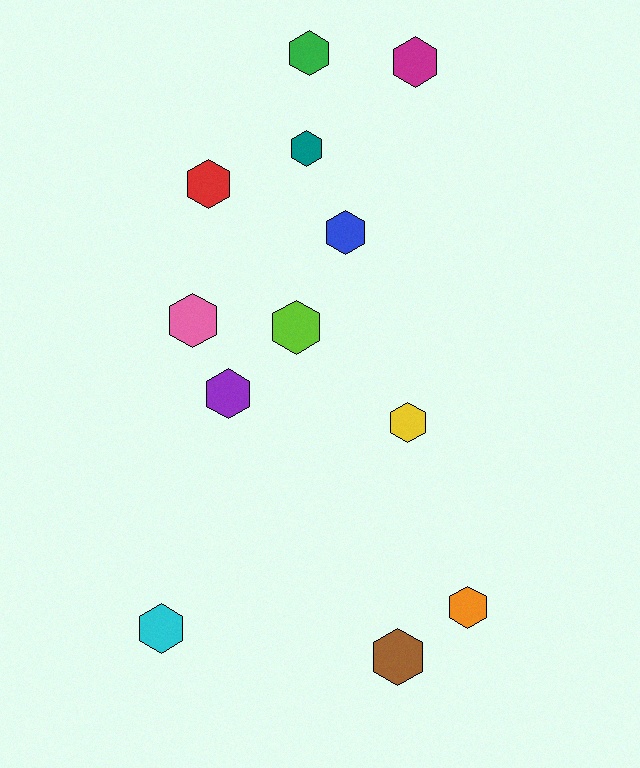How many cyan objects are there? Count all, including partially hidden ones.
There is 1 cyan object.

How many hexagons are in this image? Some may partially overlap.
There are 12 hexagons.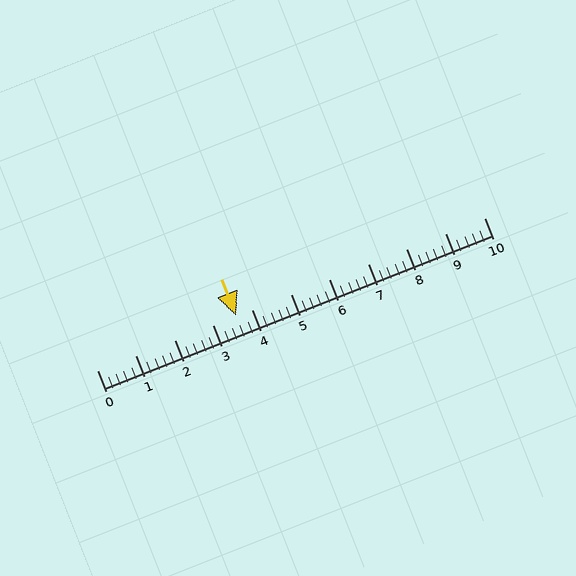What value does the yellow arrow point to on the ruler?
The yellow arrow points to approximately 3.6.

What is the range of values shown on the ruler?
The ruler shows values from 0 to 10.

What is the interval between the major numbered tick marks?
The major tick marks are spaced 1 units apart.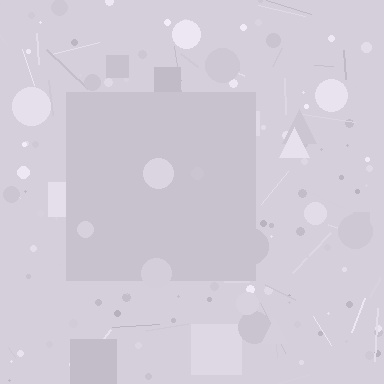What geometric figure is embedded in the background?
A square is embedded in the background.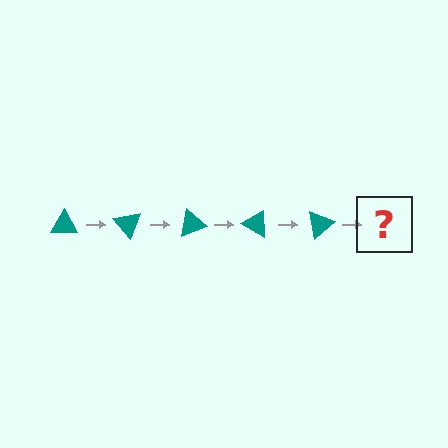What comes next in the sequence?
The next element should be a teal triangle rotated 250 degrees.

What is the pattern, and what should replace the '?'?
The pattern is that the triangle rotates 50 degrees each step. The '?' should be a teal triangle rotated 250 degrees.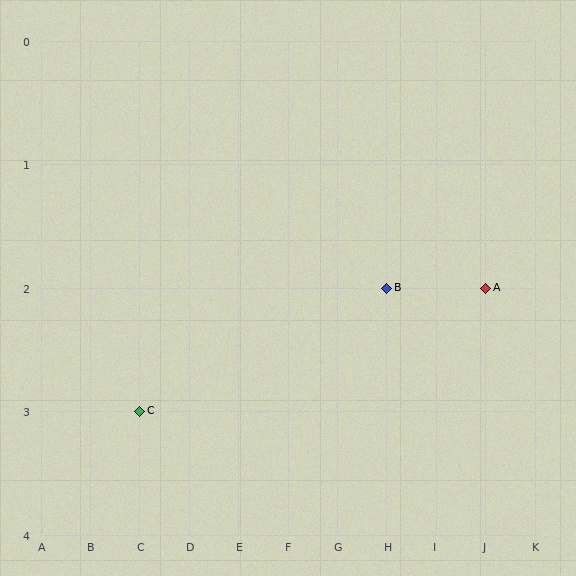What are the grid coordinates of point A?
Point A is at grid coordinates (J, 2).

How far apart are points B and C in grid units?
Points B and C are 5 columns and 1 row apart (about 5.1 grid units diagonally).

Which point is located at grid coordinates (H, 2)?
Point B is at (H, 2).